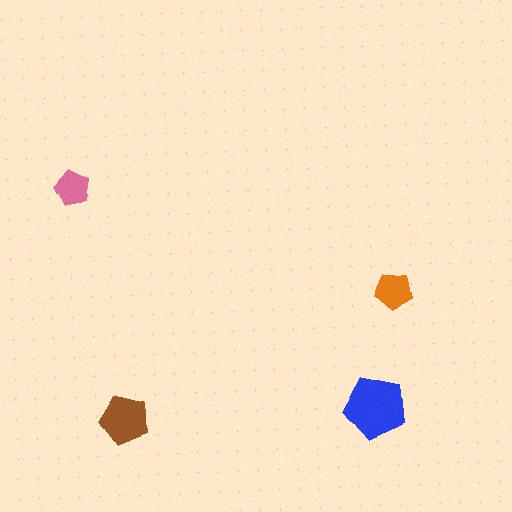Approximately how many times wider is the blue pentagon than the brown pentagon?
About 1.5 times wider.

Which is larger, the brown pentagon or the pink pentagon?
The brown one.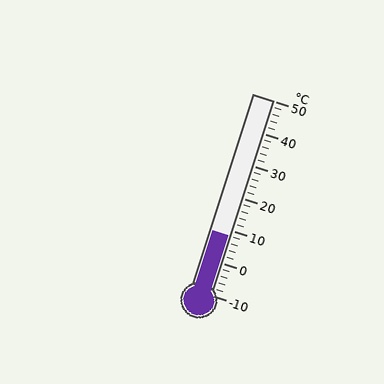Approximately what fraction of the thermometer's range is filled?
The thermometer is filled to approximately 30% of its range.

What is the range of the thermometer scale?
The thermometer scale ranges from -10°C to 50°C.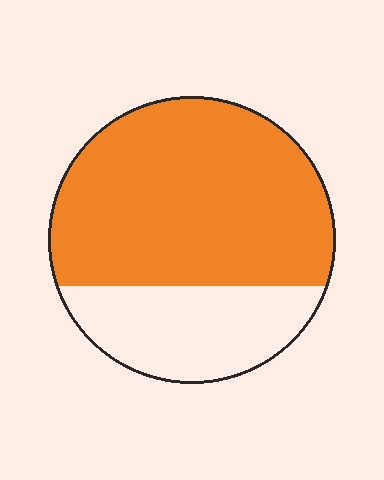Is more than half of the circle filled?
Yes.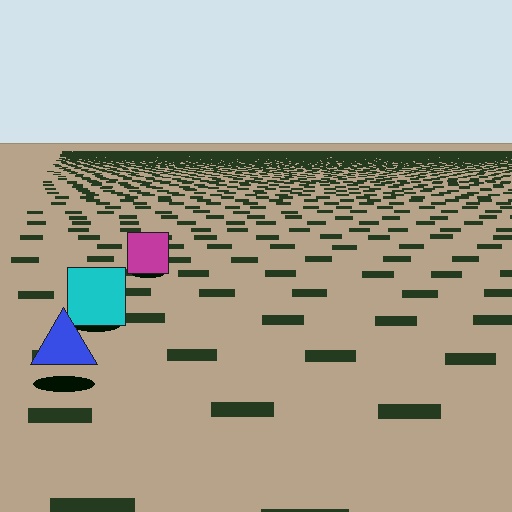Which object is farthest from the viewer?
The magenta square is farthest from the viewer. It appears smaller and the ground texture around it is denser.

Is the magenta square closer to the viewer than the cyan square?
No. The cyan square is closer — you can tell from the texture gradient: the ground texture is coarser near it.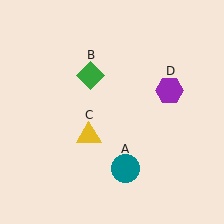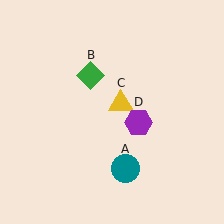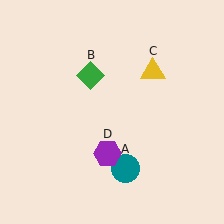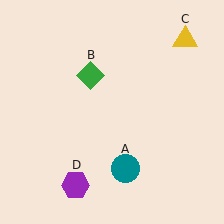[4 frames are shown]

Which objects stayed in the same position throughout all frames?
Teal circle (object A) and green diamond (object B) remained stationary.